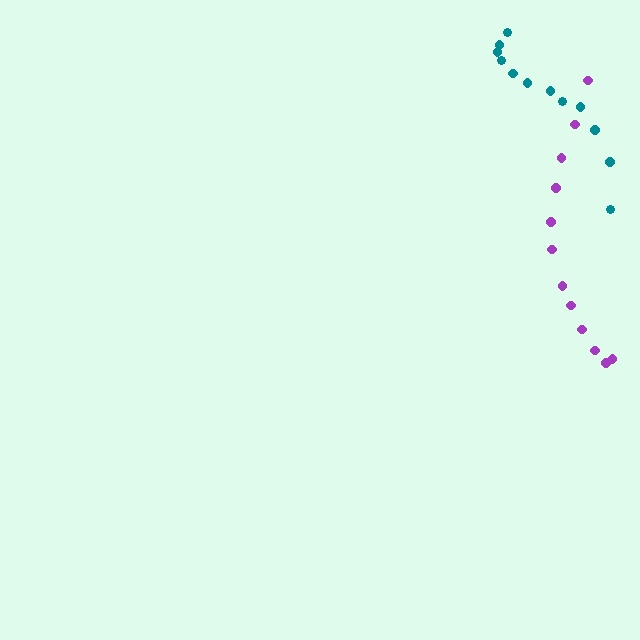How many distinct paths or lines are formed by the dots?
There are 2 distinct paths.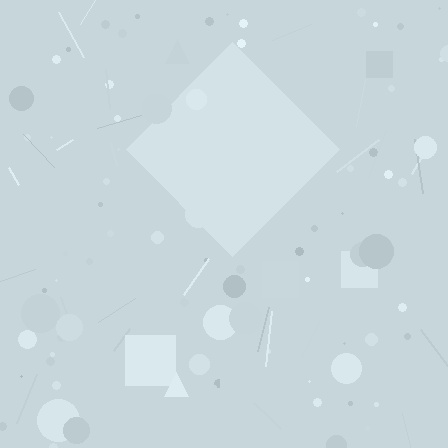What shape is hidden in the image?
A diamond is hidden in the image.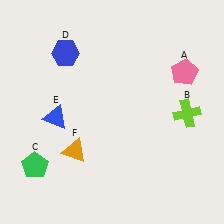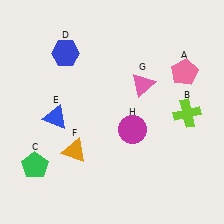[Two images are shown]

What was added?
A pink triangle (G), a magenta circle (H) were added in Image 2.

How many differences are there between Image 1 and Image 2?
There are 2 differences between the two images.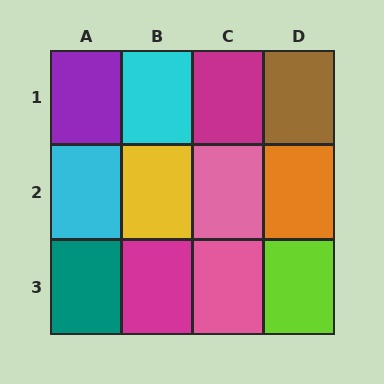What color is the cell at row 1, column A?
Purple.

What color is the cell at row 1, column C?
Magenta.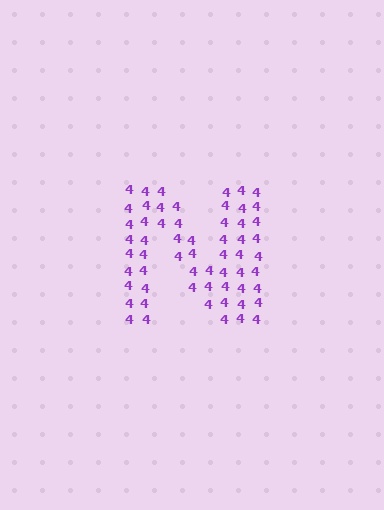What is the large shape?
The large shape is the letter N.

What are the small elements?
The small elements are digit 4's.